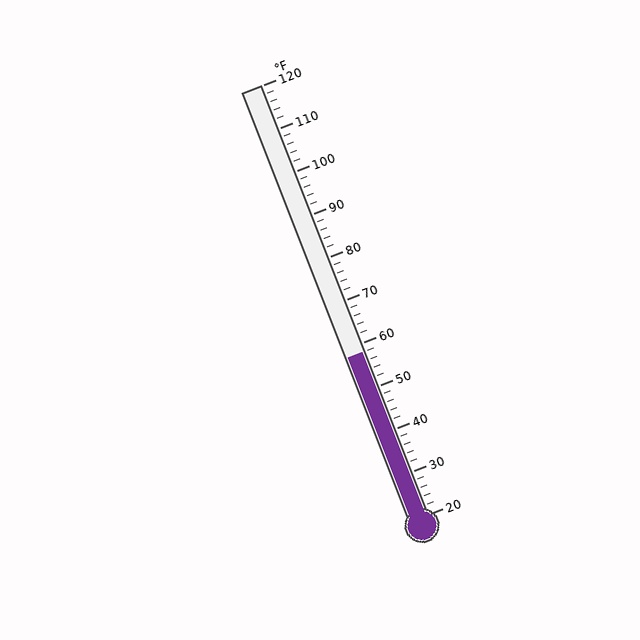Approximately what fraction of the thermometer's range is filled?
The thermometer is filled to approximately 40% of its range.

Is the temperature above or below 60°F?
The temperature is below 60°F.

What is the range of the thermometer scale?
The thermometer scale ranges from 20°F to 120°F.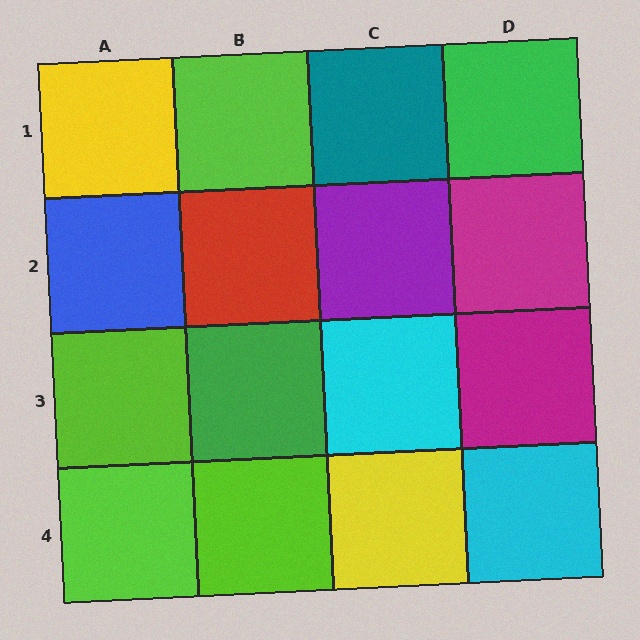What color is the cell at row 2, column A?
Blue.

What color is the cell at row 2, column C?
Purple.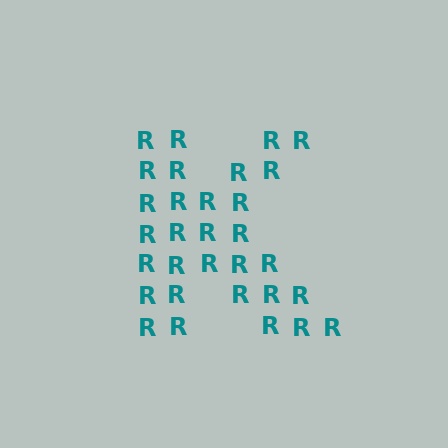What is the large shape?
The large shape is the letter K.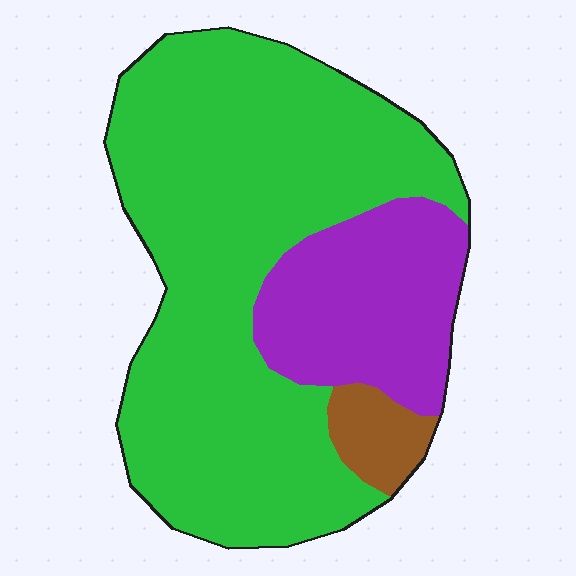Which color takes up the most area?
Green, at roughly 70%.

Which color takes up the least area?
Brown, at roughly 5%.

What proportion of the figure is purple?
Purple takes up about one quarter (1/4) of the figure.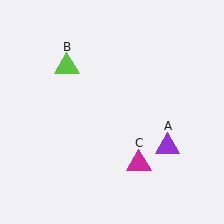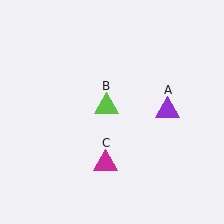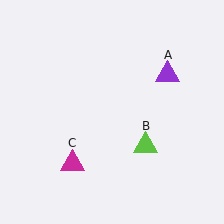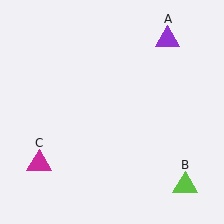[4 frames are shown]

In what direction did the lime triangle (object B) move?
The lime triangle (object B) moved down and to the right.